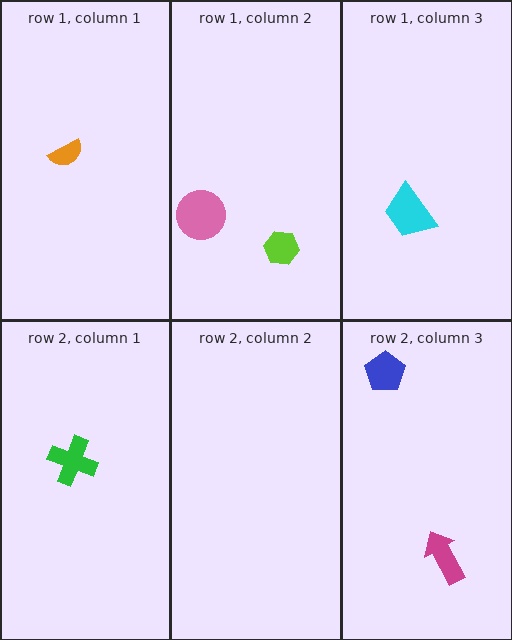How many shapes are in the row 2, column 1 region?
1.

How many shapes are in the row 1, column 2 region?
2.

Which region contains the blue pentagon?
The row 2, column 3 region.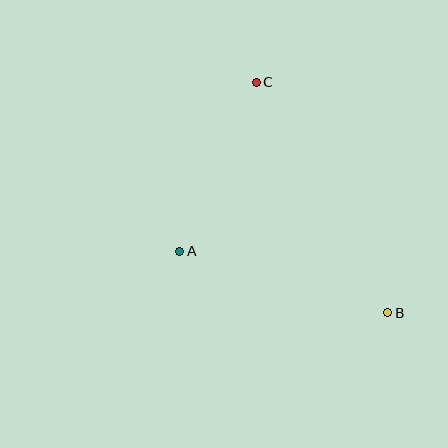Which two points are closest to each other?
Points A and C are closest to each other.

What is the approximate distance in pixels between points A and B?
The distance between A and B is approximately 217 pixels.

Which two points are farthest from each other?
Points B and C are farthest from each other.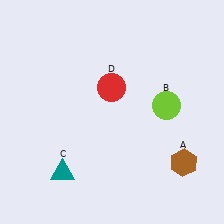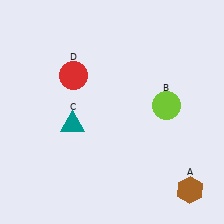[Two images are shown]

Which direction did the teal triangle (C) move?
The teal triangle (C) moved up.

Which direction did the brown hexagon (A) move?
The brown hexagon (A) moved down.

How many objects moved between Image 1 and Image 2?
3 objects moved between the two images.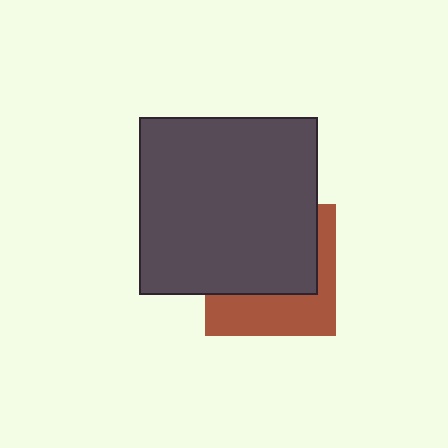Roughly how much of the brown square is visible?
A small part of it is visible (roughly 40%).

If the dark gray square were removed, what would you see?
You would see the complete brown square.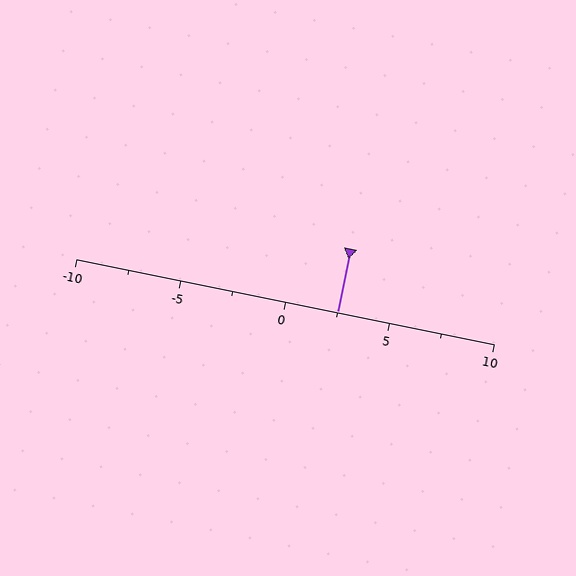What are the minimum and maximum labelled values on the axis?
The axis runs from -10 to 10.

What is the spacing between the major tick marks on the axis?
The major ticks are spaced 5 apart.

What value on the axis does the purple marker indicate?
The marker indicates approximately 2.5.